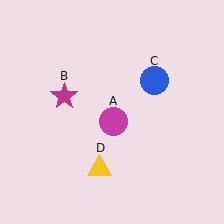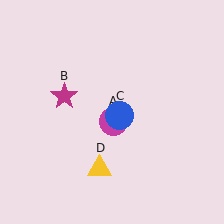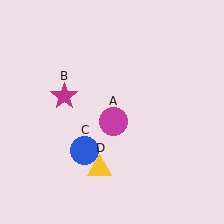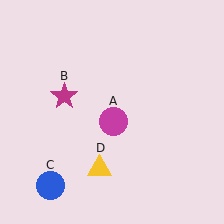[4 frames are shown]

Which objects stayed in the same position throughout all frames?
Magenta circle (object A) and magenta star (object B) and yellow triangle (object D) remained stationary.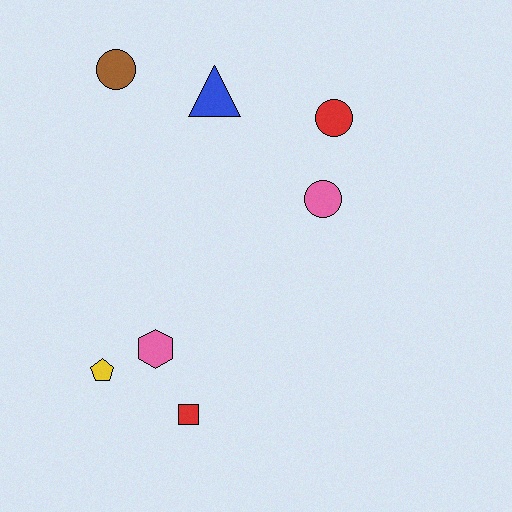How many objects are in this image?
There are 7 objects.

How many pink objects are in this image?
There are 2 pink objects.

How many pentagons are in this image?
There is 1 pentagon.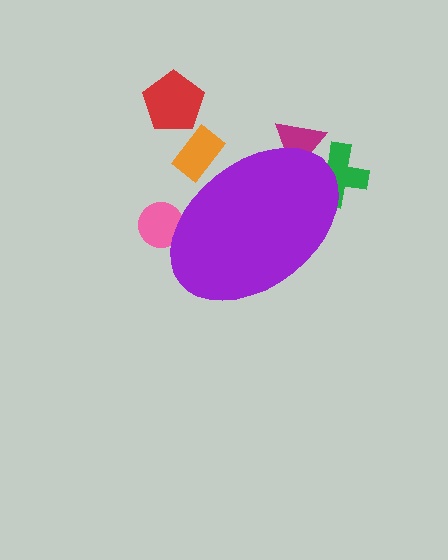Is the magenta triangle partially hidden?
Yes, the magenta triangle is partially hidden behind the purple ellipse.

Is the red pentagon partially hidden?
No, the red pentagon is fully visible.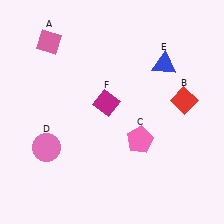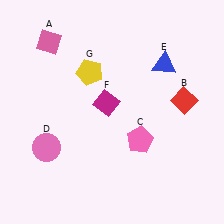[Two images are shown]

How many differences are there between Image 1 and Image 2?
There is 1 difference between the two images.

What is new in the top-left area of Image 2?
A yellow pentagon (G) was added in the top-left area of Image 2.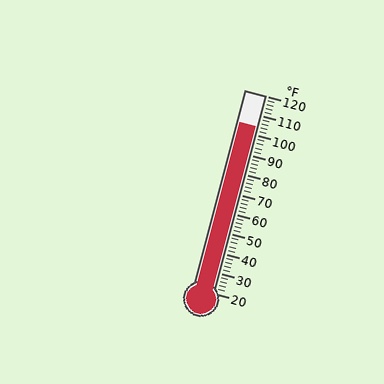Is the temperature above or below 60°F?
The temperature is above 60°F.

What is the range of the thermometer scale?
The thermometer scale ranges from 20°F to 120°F.